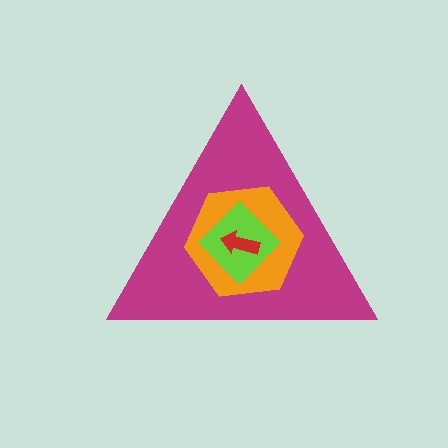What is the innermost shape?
The red arrow.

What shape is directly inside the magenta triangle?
The orange hexagon.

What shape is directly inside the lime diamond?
The red arrow.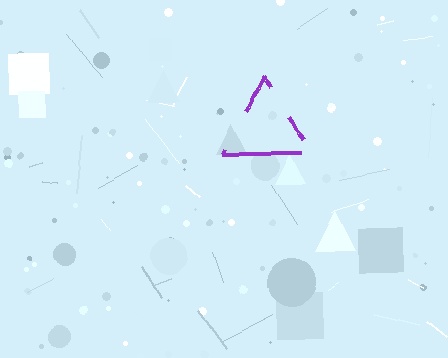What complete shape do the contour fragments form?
The contour fragments form a triangle.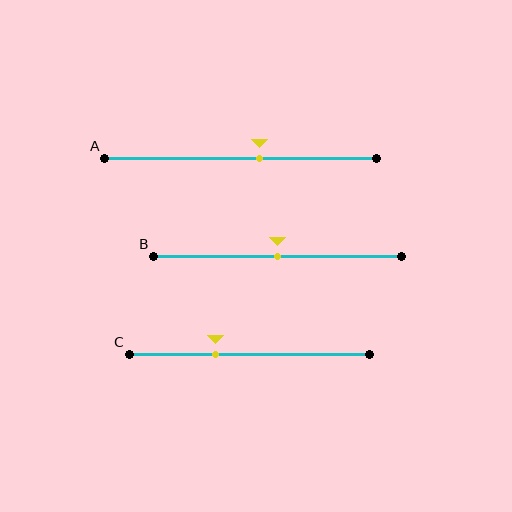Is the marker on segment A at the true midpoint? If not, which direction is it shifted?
No, the marker on segment A is shifted to the right by about 7% of the segment length.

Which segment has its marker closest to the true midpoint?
Segment B has its marker closest to the true midpoint.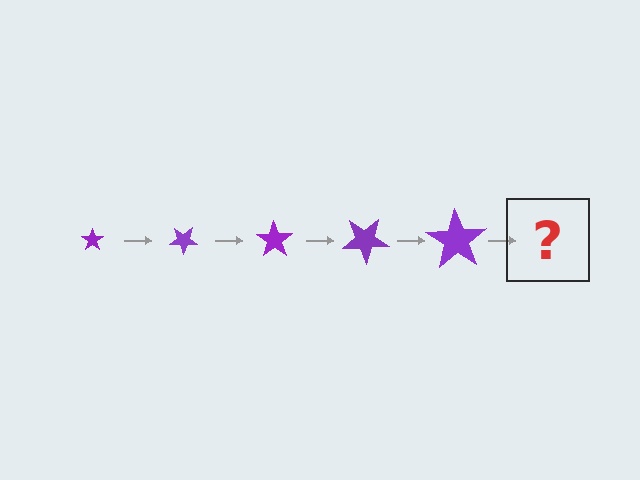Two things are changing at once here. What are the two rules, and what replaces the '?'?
The two rules are that the star grows larger each step and it rotates 35 degrees each step. The '?' should be a star, larger than the previous one and rotated 175 degrees from the start.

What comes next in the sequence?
The next element should be a star, larger than the previous one and rotated 175 degrees from the start.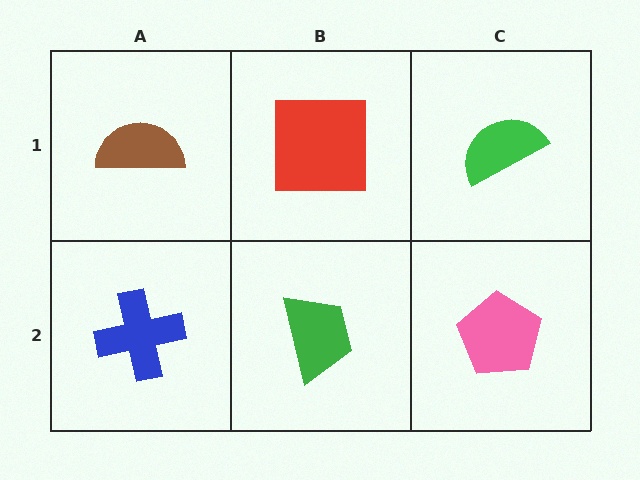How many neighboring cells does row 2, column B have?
3.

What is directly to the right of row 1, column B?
A green semicircle.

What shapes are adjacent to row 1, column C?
A pink pentagon (row 2, column C), a red square (row 1, column B).